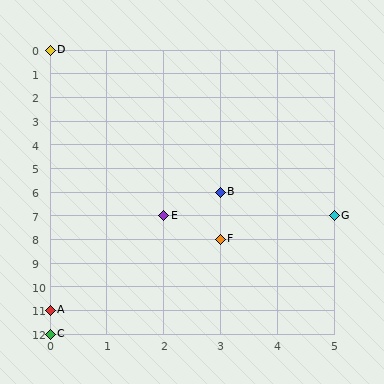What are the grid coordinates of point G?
Point G is at grid coordinates (5, 7).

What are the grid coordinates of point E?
Point E is at grid coordinates (2, 7).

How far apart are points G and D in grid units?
Points G and D are 5 columns and 7 rows apart (about 8.6 grid units diagonally).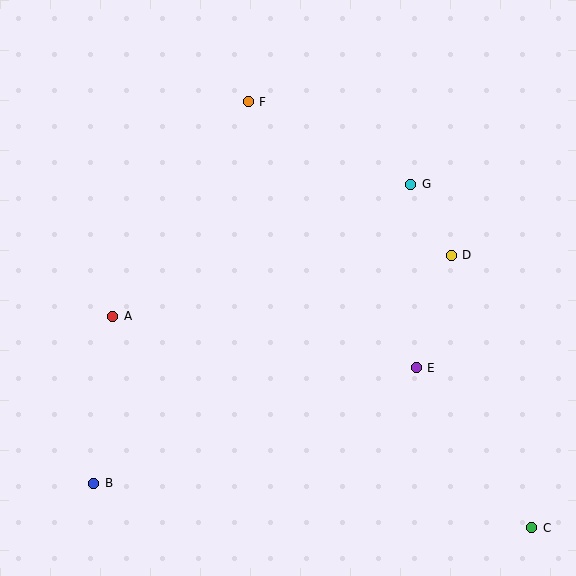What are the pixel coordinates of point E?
Point E is at (416, 368).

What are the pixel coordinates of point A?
Point A is at (113, 316).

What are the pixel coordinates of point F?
Point F is at (248, 102).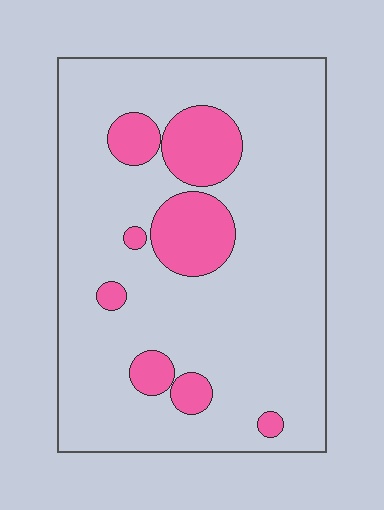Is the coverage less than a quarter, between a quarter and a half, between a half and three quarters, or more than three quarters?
Less than a quarter.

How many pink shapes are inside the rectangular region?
8.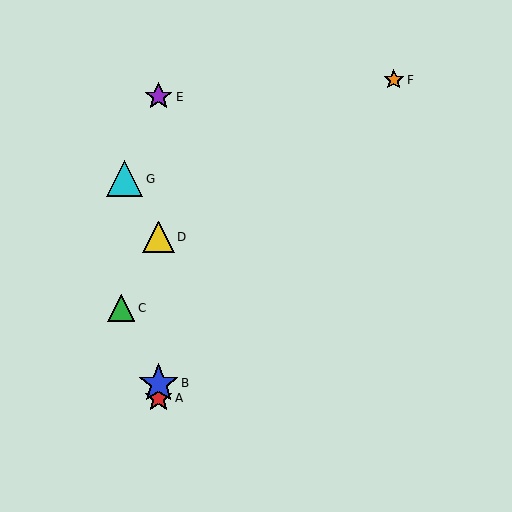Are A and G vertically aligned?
No, A is at x≈159 and G is at x≈125.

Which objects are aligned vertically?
Objects A, B, D, E are aligned vertically.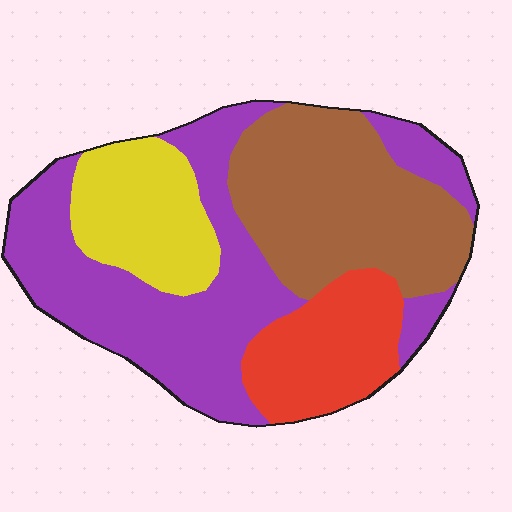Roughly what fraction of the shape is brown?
Brown covers 29% of the shape.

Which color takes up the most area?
Purple, at roughly 40%.